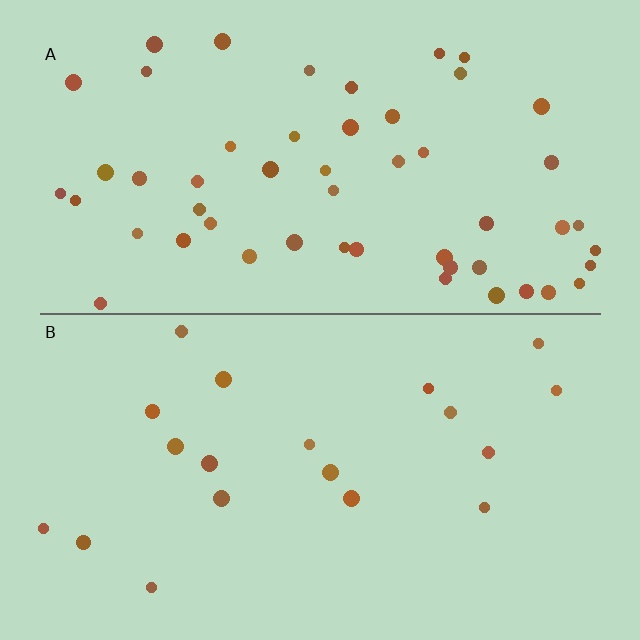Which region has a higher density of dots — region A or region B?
A (the top).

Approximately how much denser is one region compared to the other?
Approximately 2.7× — region A over region B.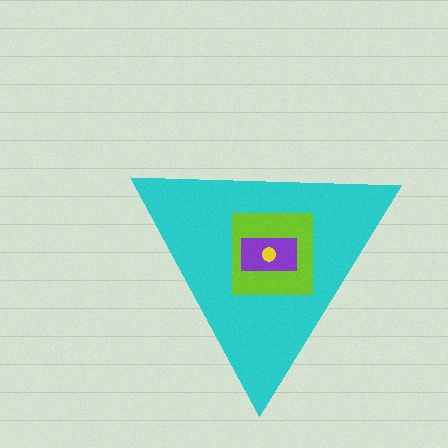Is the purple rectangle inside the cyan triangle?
Yes.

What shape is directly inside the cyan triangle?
The lime square.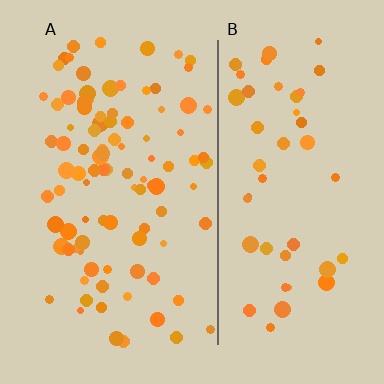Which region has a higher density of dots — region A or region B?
A (the left).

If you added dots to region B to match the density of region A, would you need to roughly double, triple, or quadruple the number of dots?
Approximately double.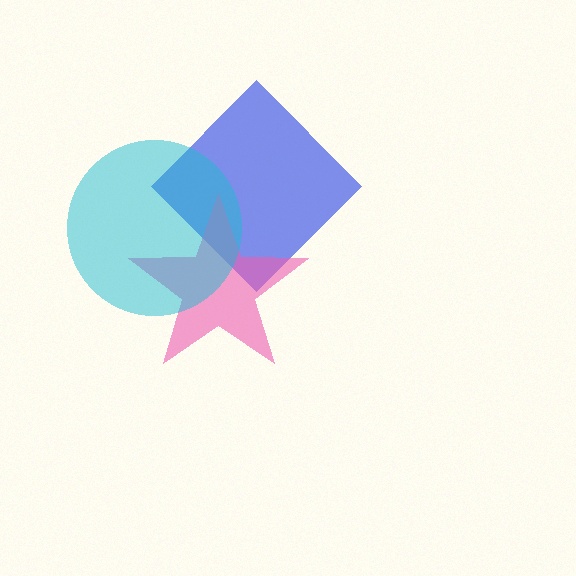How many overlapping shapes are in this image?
There are 3 overlapping shapes in the image.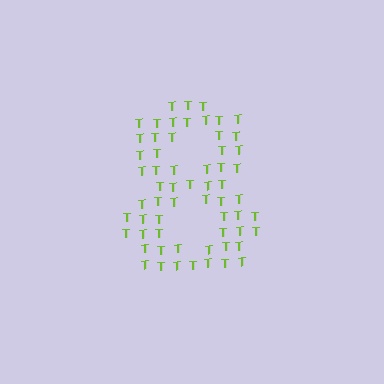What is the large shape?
The large shape is the digit 8.